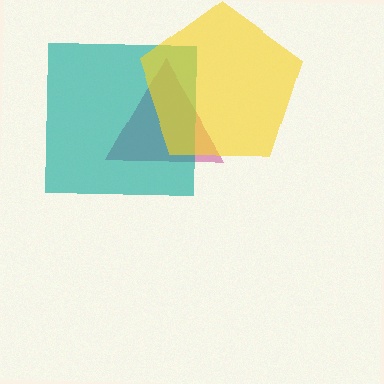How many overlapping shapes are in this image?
There are 3 overlapping shapes in the image.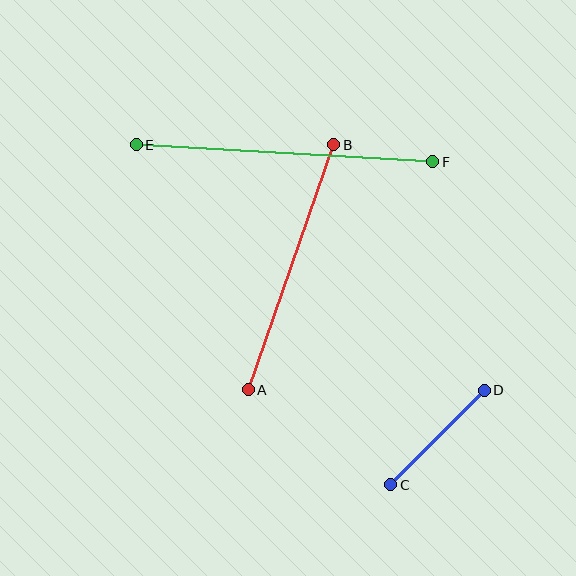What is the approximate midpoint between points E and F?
The midpoint is at approximately (284, 153) pixels.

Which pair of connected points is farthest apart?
Points E and F are farthest apart.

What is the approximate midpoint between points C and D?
The midpoint is at approximately (437, 438) pixels.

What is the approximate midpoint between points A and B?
The midpoint is at approximately (291, 267) pixels.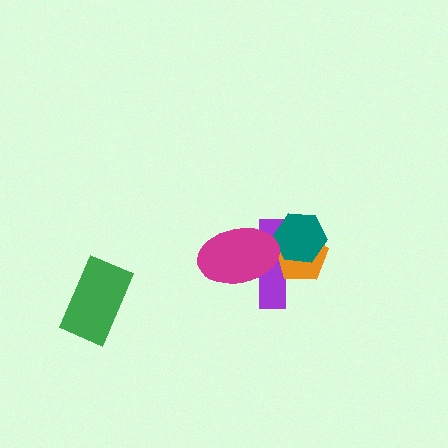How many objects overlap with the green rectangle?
0 objects overlap with the green rectangle.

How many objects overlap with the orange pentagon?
2 objects overlap with the orange pentagon.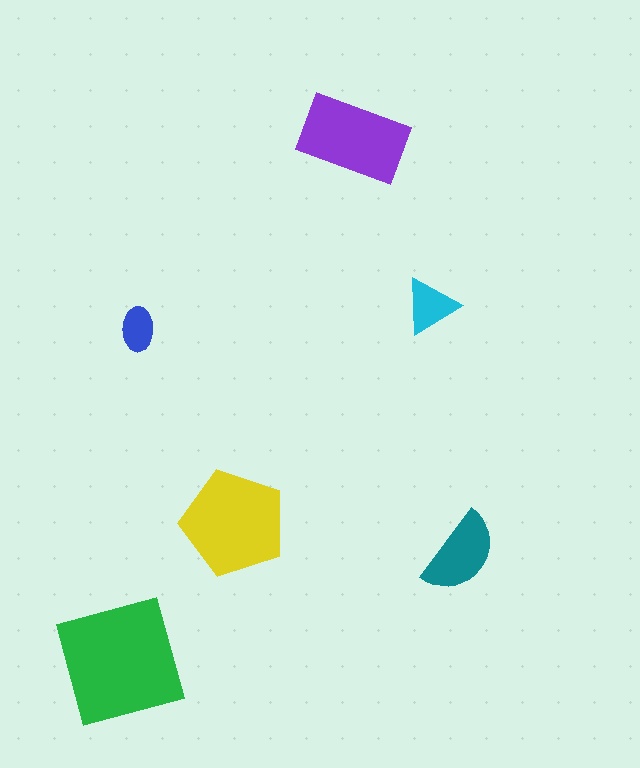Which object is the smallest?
The blue ellipse.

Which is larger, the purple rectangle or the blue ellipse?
The purple rectangle.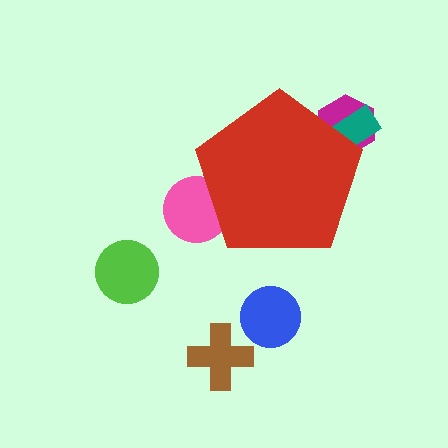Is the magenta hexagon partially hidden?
Yes, the magenta hexagon is partially hidden behind the red pentagon.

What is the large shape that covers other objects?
A red pentagon.